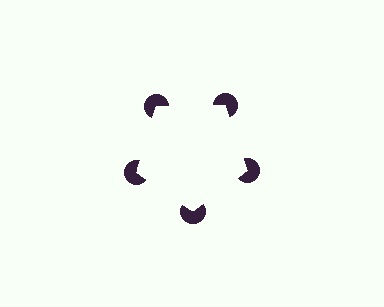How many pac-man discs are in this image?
There are 5 — one at each vertex of the illusory pentagon.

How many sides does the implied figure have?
5 sides.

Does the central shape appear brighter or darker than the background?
It typically appears slightly brighter than the background, even though no actual brightness change is drawn.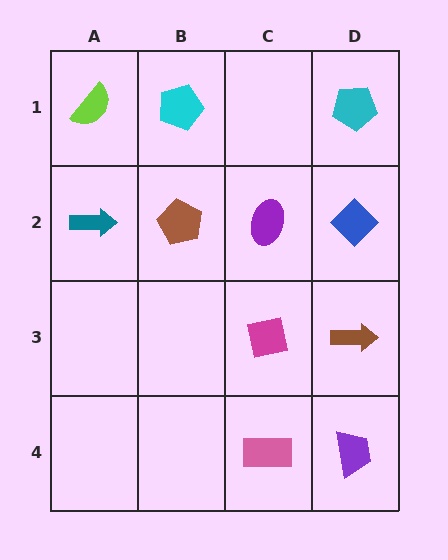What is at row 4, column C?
A pink rectangle.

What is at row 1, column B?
A cyan pentagon.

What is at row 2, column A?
A teal arrow.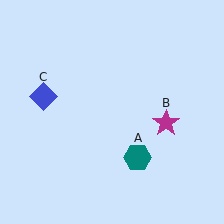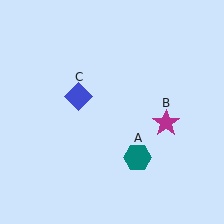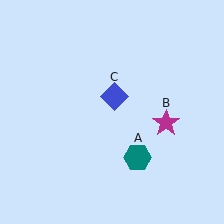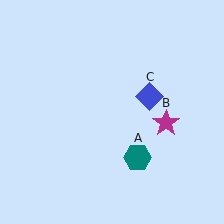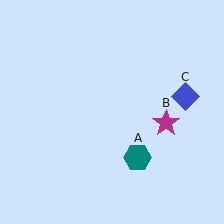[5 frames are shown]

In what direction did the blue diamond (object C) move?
The blue diamond (object C) moved right.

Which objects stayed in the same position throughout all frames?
Teal hexagon (object A) and magenta star (object B) remained stationary.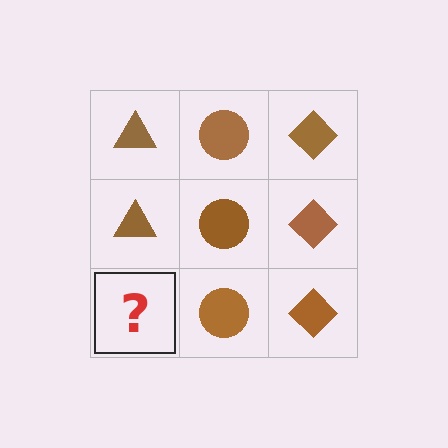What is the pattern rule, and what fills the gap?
The rule is that each column has a consistent shape. The gap should be filled with a brown triangle.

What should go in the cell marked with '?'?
The missing cell should contain a brown triangle.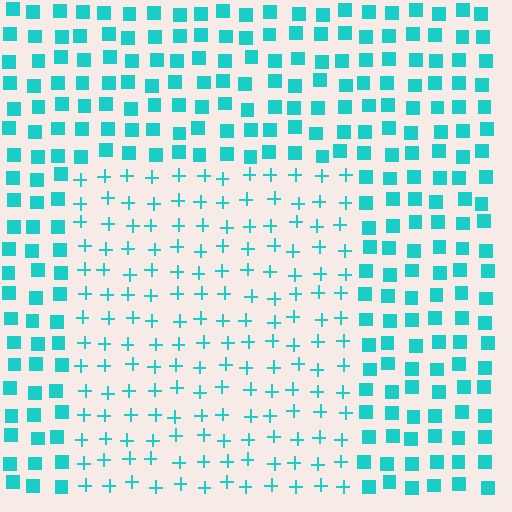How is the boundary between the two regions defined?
The boundary is defined by a change in element shape: plus signs inside vs. squares outside. All elements share the same color and spacing.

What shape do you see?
I see a rectangle.